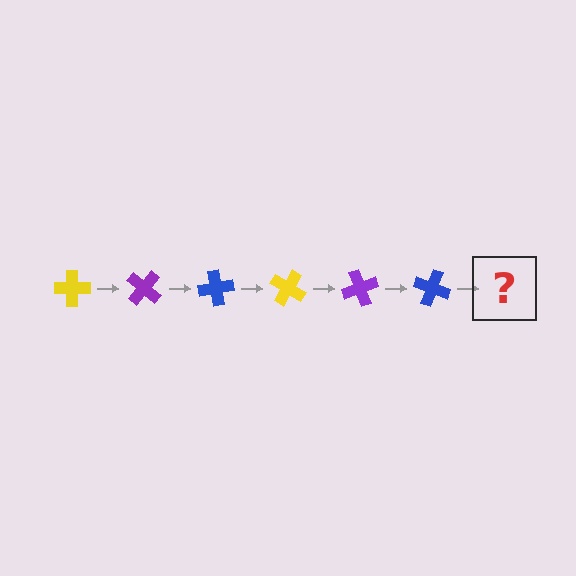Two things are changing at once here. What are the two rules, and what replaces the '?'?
The two rules are that it rotates 40 degrees each step and the color cycles through yellow, purple, and blue. The '?' should be a yellow cross, rotated 240 degrees from the start.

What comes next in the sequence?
The next element should be a yellow cross, rotated 240 degrees from the start.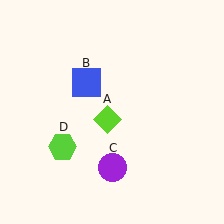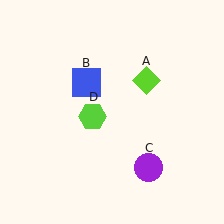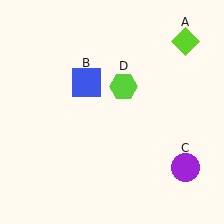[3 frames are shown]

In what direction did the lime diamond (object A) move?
The lime diamond (object A) moved up and to the right.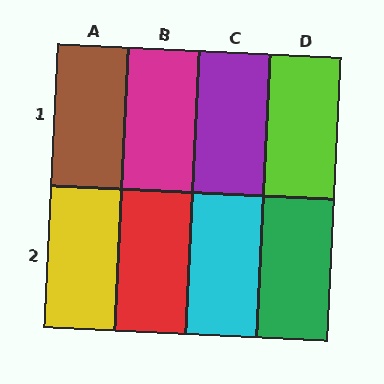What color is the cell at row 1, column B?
Magenta.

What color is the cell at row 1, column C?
Purple.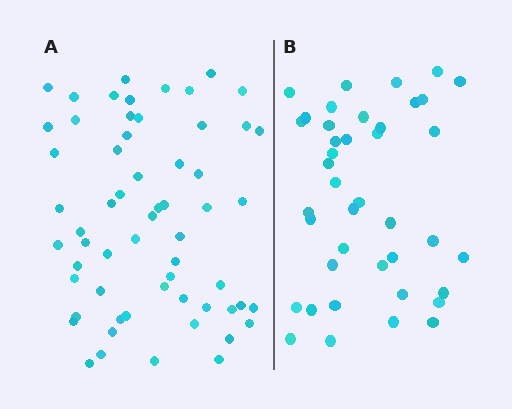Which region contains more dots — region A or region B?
Region A (the left region) has more dots.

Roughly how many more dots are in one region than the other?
Region A has approximately 20 more dots than region B.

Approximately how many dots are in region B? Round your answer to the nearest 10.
About 40 dots. (The exact count is 41, which rounds to 40.)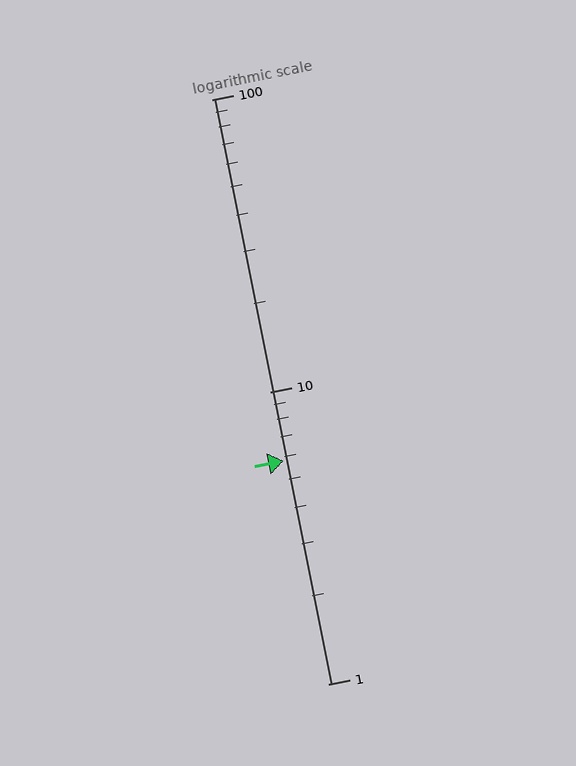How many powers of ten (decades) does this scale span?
The scale spans 2 decades, from 1 to 100.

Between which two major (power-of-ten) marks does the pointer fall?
The pointer is between 1 and 10.